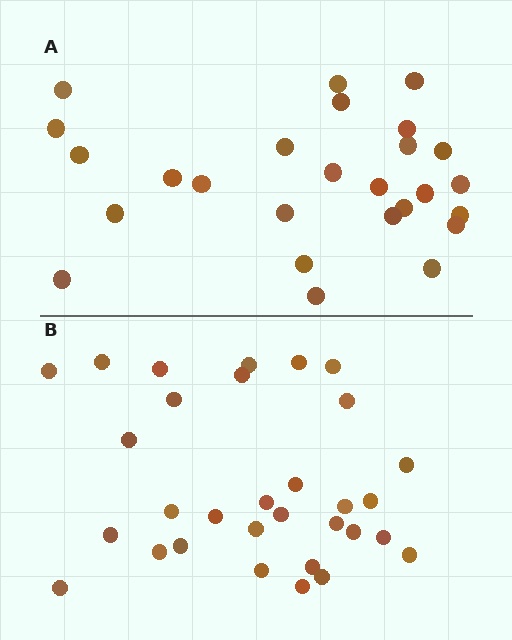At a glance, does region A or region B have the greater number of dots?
Region B (the bottom region) has more dots.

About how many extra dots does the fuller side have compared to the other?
Region B has about 5 more dots than region A.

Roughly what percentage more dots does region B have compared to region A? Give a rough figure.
About 20% more.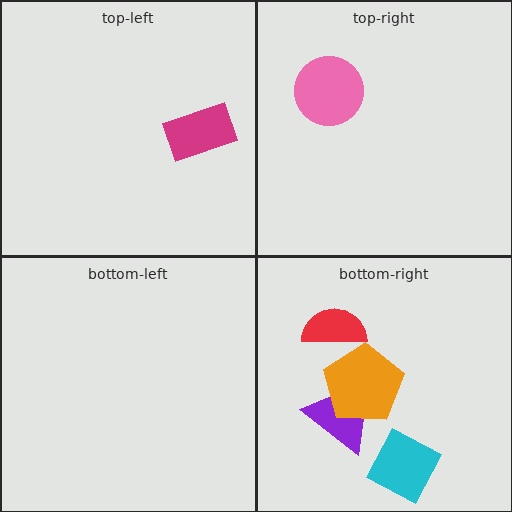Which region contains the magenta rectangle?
The top-left region.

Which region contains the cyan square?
The bottom-right region.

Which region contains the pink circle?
The top-right region.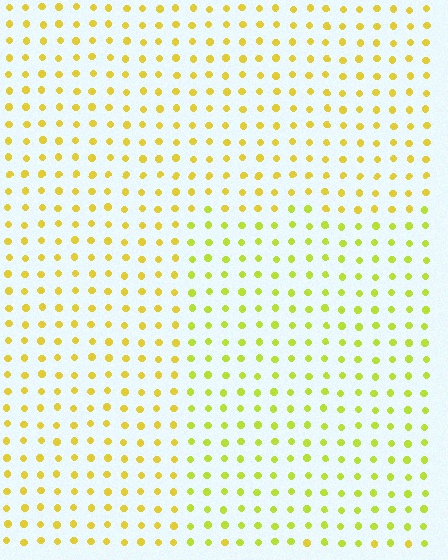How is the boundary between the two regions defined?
The boundary is defined purely by a slight shift in hue (about 22 degrees). Spacing, size, and orientation are identical on both sides.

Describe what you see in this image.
The image is filled with small yellow elements in a uniform arrangement. A rectangle-shaped region is visible where the elements are tinted to a slightly different hue, forming a subtle color boundary.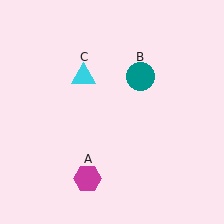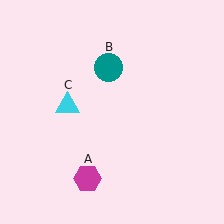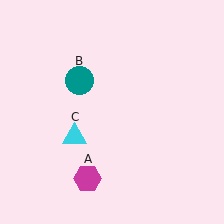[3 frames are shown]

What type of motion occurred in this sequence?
The teal circle (object B), cyan triangle (object C) rotated counterclockwise around the center of the scene.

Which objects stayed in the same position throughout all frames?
Magenta hexagon (object A) remained stationary.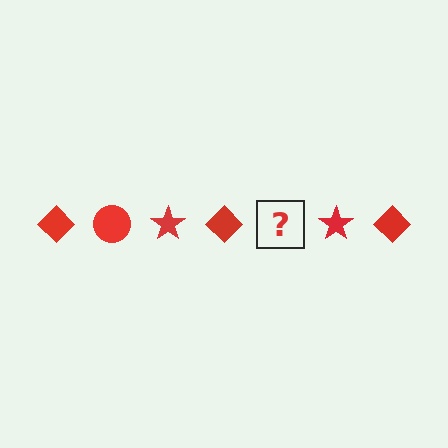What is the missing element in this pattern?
The missing element is a red circle.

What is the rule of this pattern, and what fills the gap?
The rule is that the pattern cycles through diamond, circle, star shapes in red. The gap should be filled with a red circle.